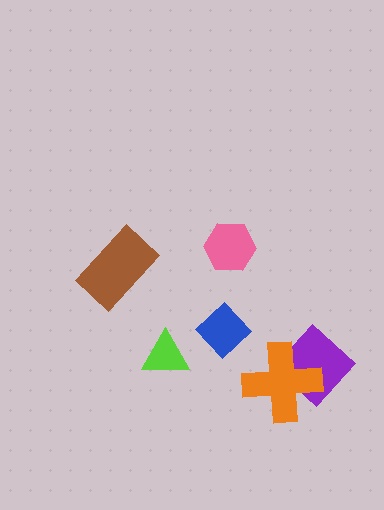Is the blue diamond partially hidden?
No, no other shape covers it.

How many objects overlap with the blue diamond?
0 objects overlap with the blue diamond.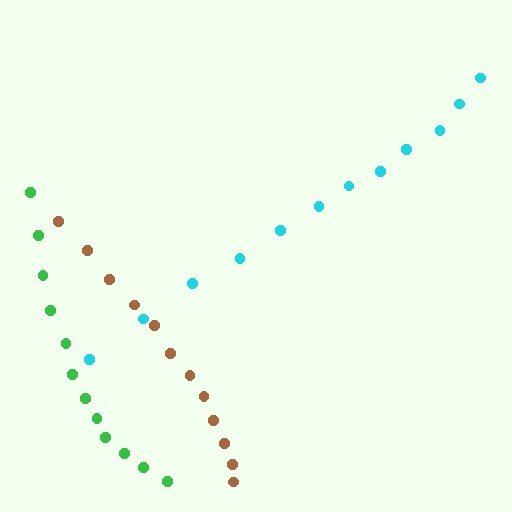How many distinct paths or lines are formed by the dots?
There are 3 distinct paths.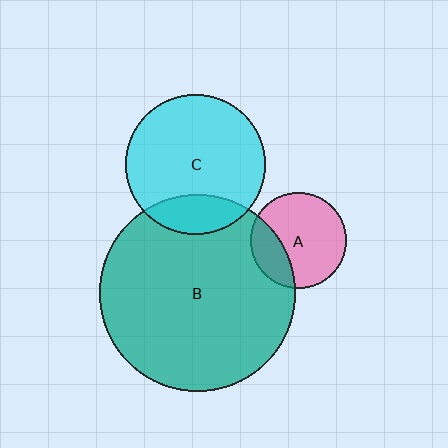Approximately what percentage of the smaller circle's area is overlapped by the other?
Approximately 20%.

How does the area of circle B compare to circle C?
Approximately 2.0 times.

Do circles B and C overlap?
Yes.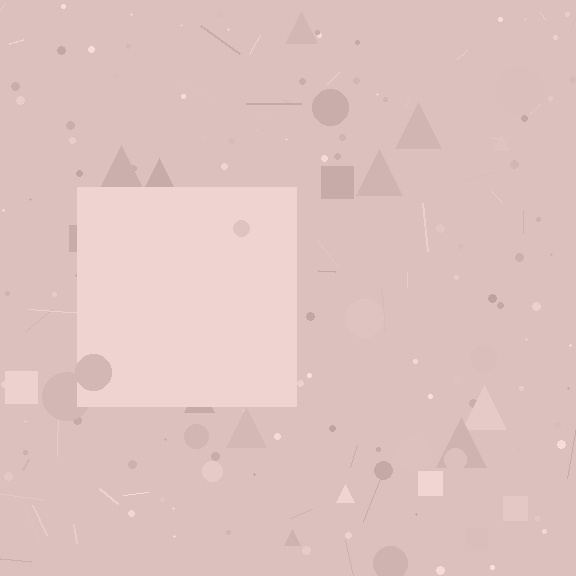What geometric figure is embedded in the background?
A square is embedded in the background.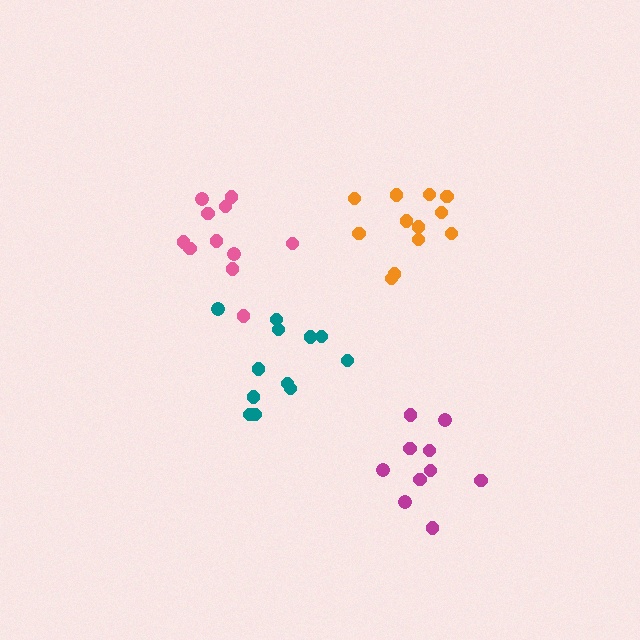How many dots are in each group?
Group 1: 12 dots, Group 2: 10 dots, Group 3: 12 dots, Group 4: 11 dots (45 total).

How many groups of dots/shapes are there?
There are 4 groups.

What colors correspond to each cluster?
The clusters are colored: teal, magenta, orange, pink.